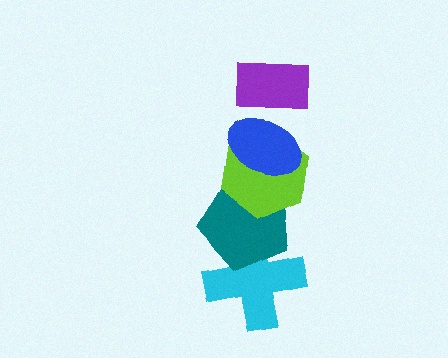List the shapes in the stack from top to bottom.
From top to bottom: the purple rectangle, the blue ellipse, the lime hexagon, the teal pentagon, the cyan cross.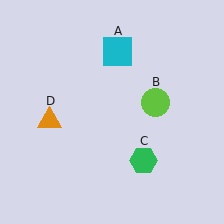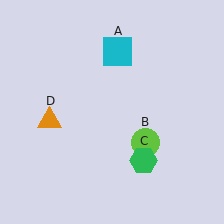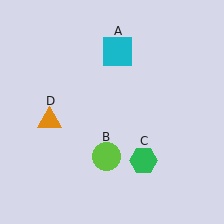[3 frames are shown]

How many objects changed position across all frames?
1 object changed position: lime circle (object B).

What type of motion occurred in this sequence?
The lime circle (object B) rotated clockwise around the center of the scene.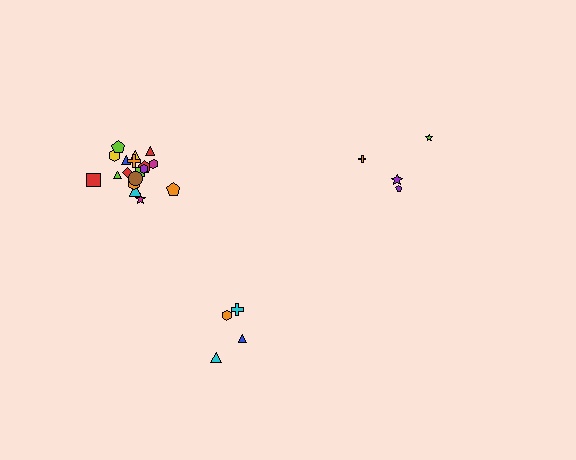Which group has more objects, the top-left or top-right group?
The top-left group.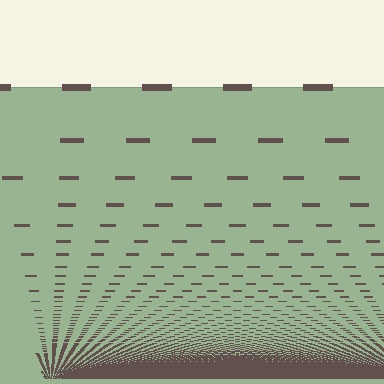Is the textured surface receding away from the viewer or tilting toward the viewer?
The surface appears to tilt toward the viewer. Texture elements get larger and sparser toward the top.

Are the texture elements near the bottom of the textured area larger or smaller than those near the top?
Smaller. The gradient is inverted — elements near the bottom are smaller and denser.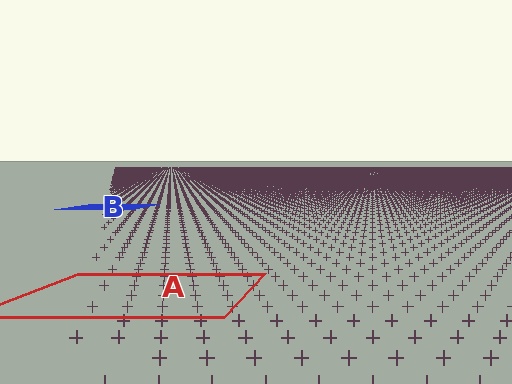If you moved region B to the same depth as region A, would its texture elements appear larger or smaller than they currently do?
They would appear larger. At a closer depth, the same texture elements are projected at a bigger on-screen size.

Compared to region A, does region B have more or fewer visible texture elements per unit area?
Region B has more texture elements per unit area — they are packed more densely because it is farther away.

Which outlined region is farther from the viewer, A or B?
Region B is farther from the viewer — the texture elements inside it appear smaller and more densely packed.